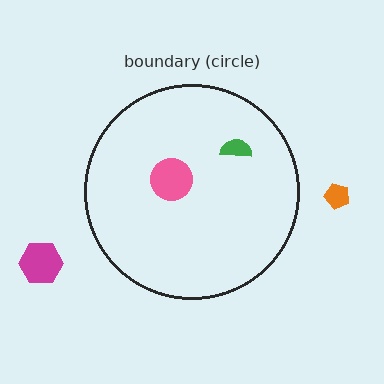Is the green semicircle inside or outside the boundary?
Inside.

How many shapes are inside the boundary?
2 inside, 2 outside.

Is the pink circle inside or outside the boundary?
Inside.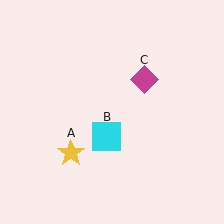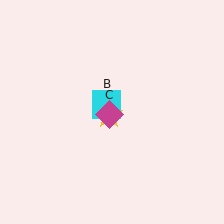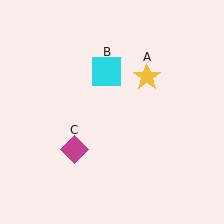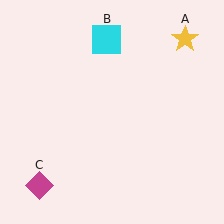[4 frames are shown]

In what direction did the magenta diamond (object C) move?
The magenta diamond (object C) moved down and to the left.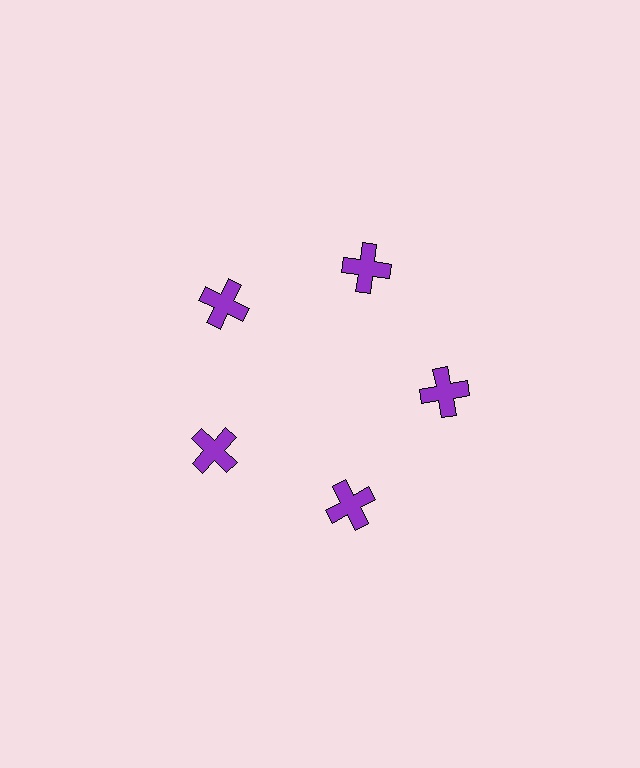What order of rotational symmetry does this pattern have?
This pattern has 5-fold rotational symmetry.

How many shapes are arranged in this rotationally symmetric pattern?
There are 5 shapes, arranged in 5 groups of 1.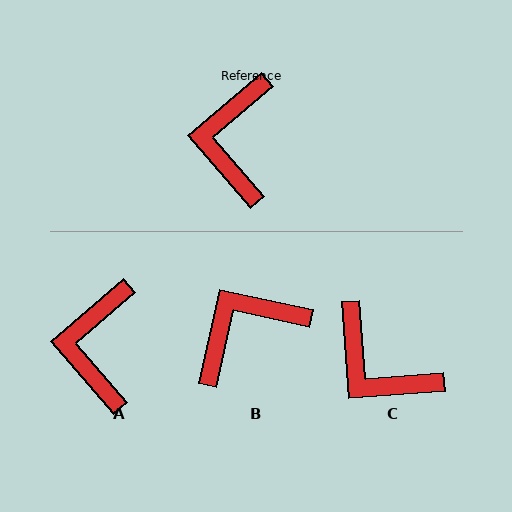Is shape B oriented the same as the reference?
No, it is off by about 53 degrees.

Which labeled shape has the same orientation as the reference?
A.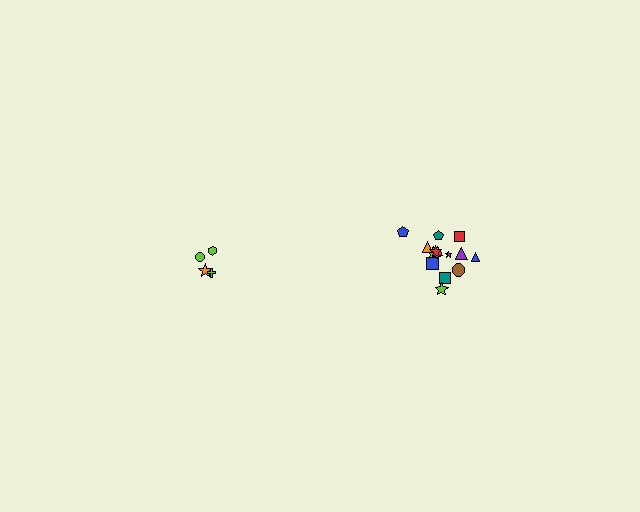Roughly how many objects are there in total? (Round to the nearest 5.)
Roughly 20 objects in total.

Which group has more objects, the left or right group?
The right group.